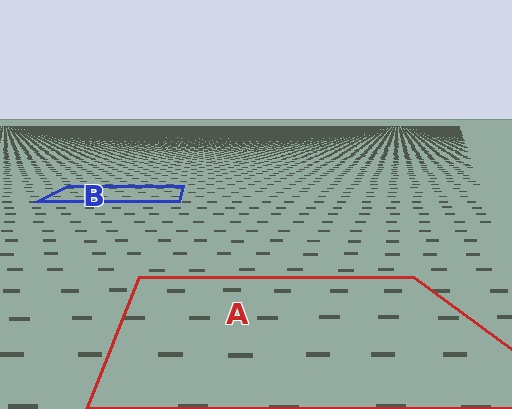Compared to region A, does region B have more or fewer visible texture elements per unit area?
Region B has more texture elements per unit area — they are packed more densely because it is farther away.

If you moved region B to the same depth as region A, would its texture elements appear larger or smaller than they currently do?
They would appear larger. At a closer depth, the same texture elements are projected at a bigger on-screen size.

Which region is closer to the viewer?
Region A is closer. The texture elements there are larger and more spread out.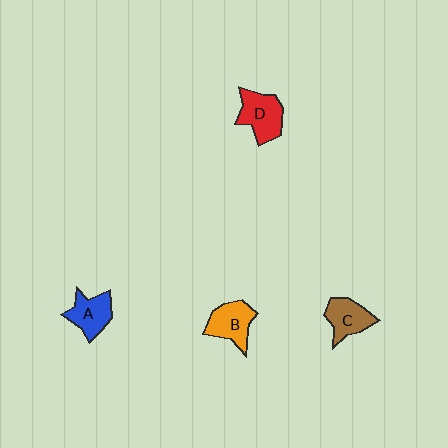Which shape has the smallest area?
Shape C (brown).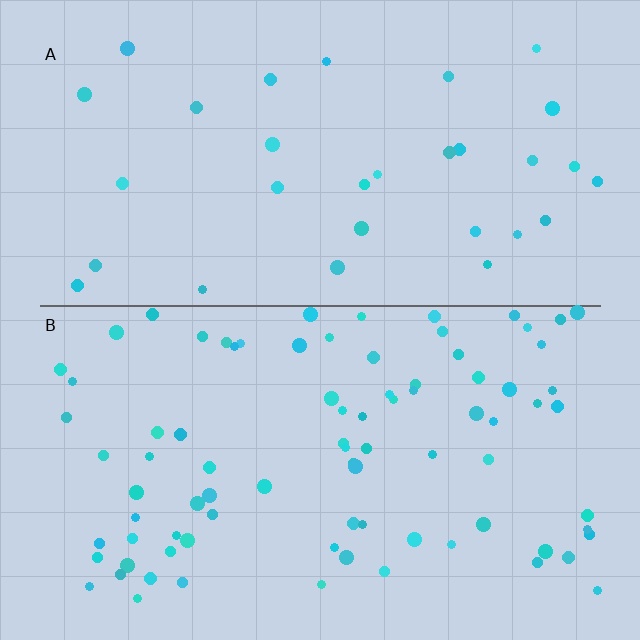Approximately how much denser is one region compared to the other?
Approximately 2.7× — region B over region A.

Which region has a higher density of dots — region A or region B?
B (the bottom).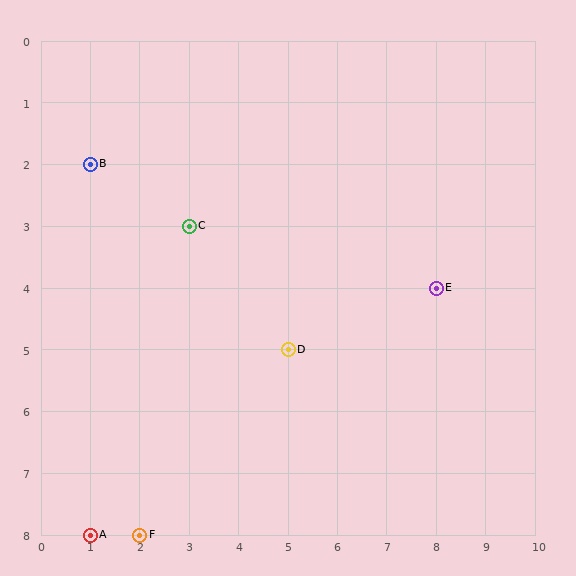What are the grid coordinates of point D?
Point D is at grid coordinates (5, 5).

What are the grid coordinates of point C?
Point C is at grid coordinates (3, 3).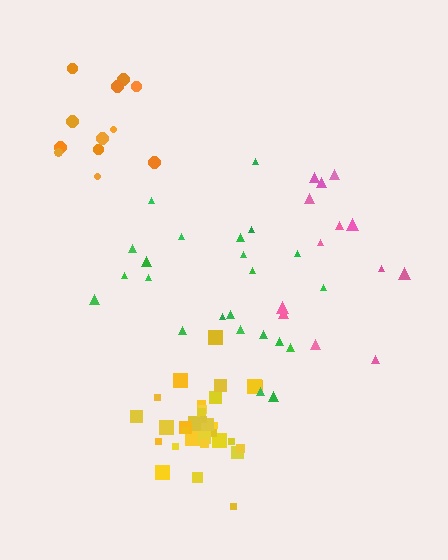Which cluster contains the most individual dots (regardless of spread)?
Yellow (33).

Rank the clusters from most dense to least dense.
yellow, orange, pink, green.